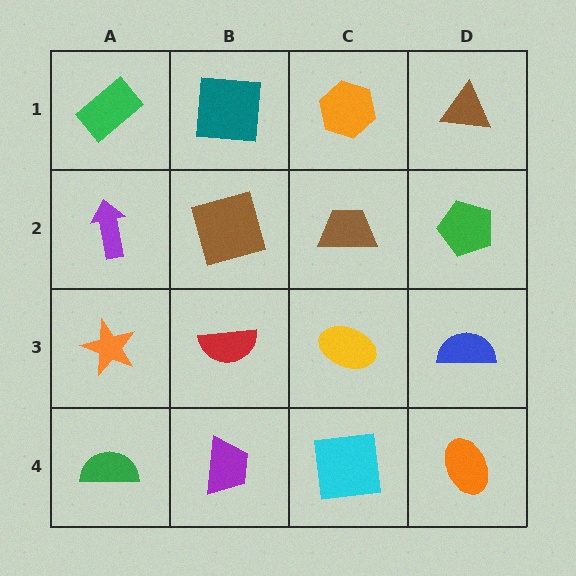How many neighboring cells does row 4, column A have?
2.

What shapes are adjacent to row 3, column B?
A brown square (row 2, column B), a purple trapezoid (row 4, column B), an orange star (row 3, column A), a yellow ellipse (row 3, column C).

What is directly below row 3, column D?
An orange ellipse.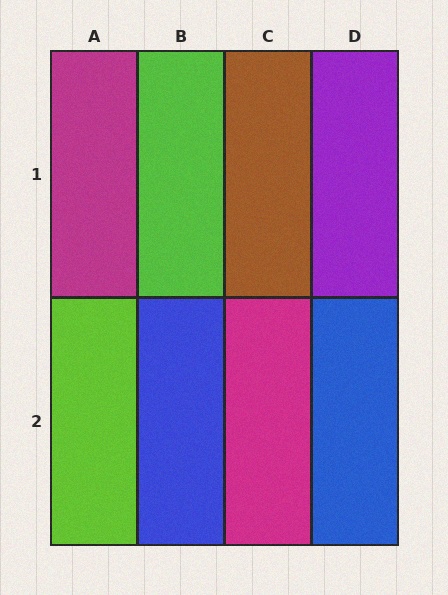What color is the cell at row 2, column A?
Lime.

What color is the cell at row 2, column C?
Magenta.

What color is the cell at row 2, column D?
Blue.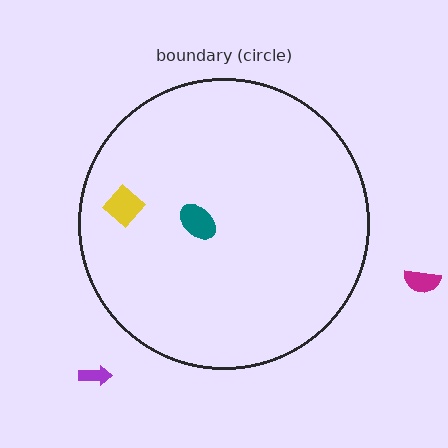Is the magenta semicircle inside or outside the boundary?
Outside.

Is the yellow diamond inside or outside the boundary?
Inside.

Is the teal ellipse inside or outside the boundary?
Inside.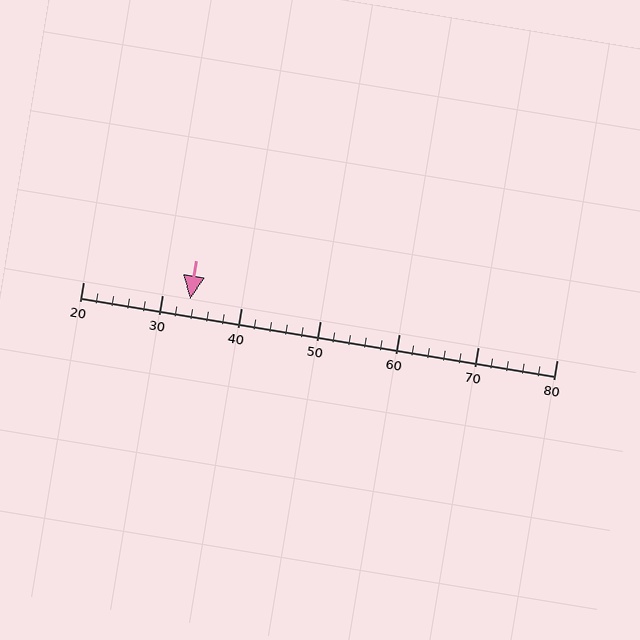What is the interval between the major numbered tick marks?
The major tick marks are spaced 10 units apart.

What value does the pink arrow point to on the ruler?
The pink arrow points to approximately 34.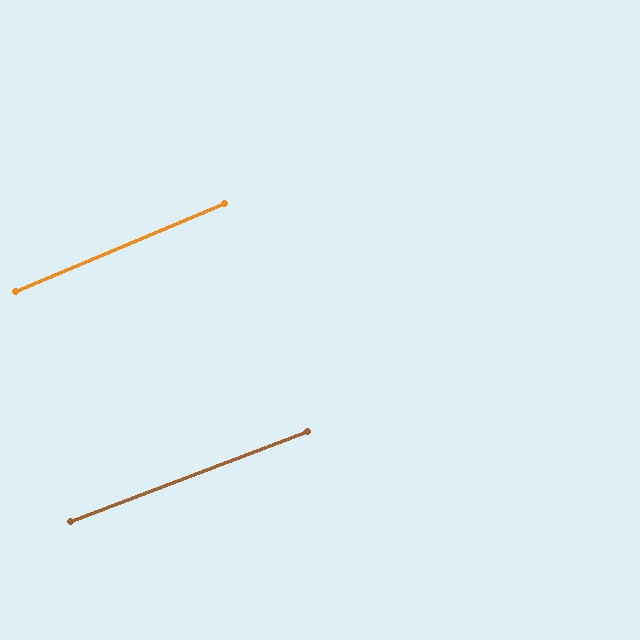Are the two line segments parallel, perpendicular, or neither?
Parallel — their directions differ by only 2.0°.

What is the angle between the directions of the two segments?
Approximately 2 degrees.